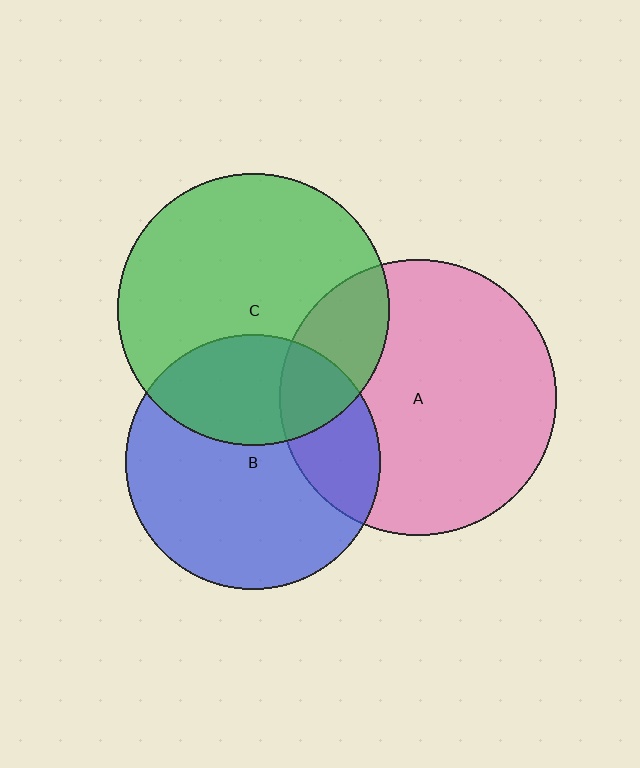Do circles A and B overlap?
Yes.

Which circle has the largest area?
Circle A (pink).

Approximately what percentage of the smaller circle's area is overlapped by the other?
Approximately 25%.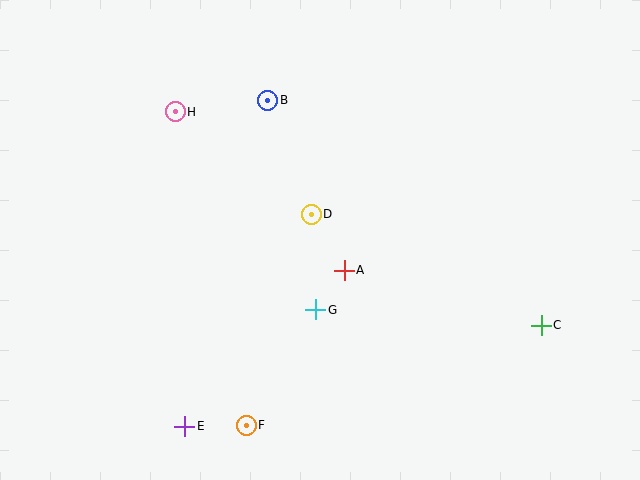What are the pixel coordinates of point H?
Point H is at (175, 112).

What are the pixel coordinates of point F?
Point F is at (246, 425).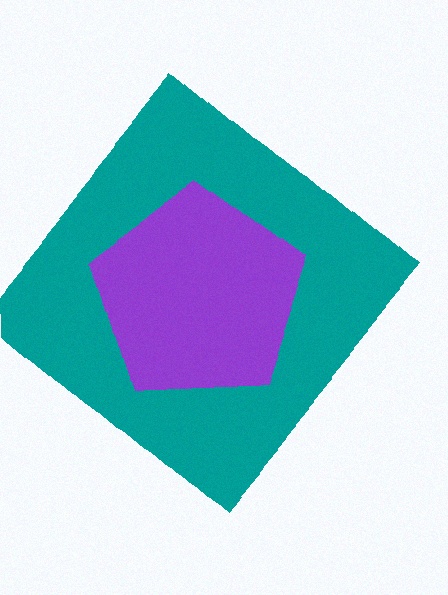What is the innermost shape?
The purple pentagon.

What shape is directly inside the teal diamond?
The purple pentagon.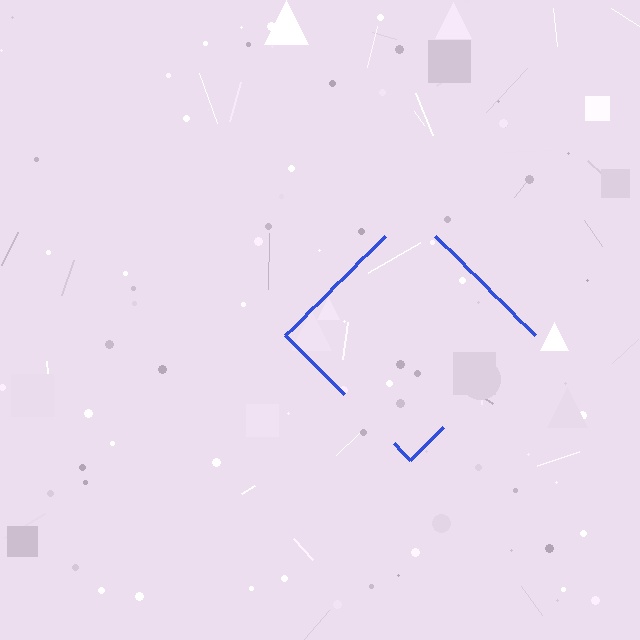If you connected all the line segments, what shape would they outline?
They would outline a diamond.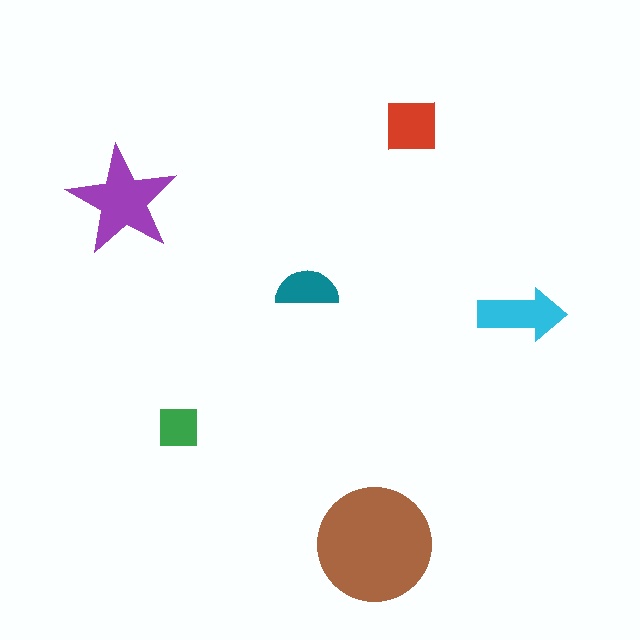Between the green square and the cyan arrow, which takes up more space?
The cyan arrow.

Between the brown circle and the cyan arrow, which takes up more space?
The brown circle.